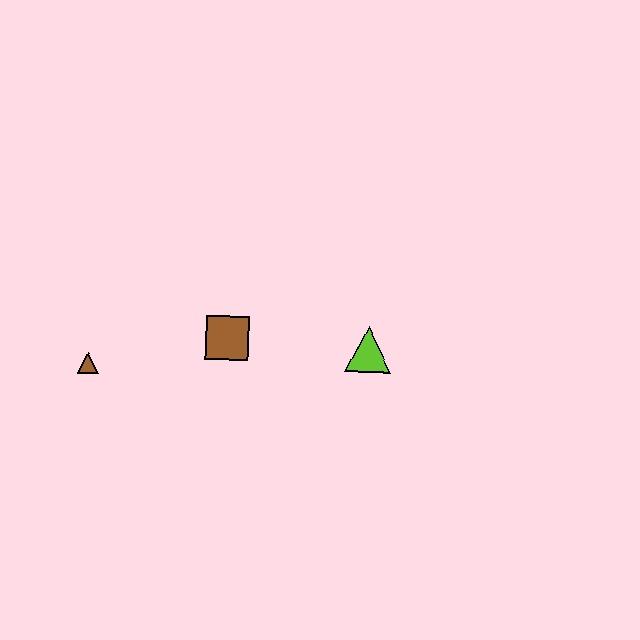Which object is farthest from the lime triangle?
The brown triangle is farthest from the lime triangle.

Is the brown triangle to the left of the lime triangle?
Yes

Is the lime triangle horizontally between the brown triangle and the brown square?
No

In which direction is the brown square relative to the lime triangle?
The brown square is to the left of the lime triangle.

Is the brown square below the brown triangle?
No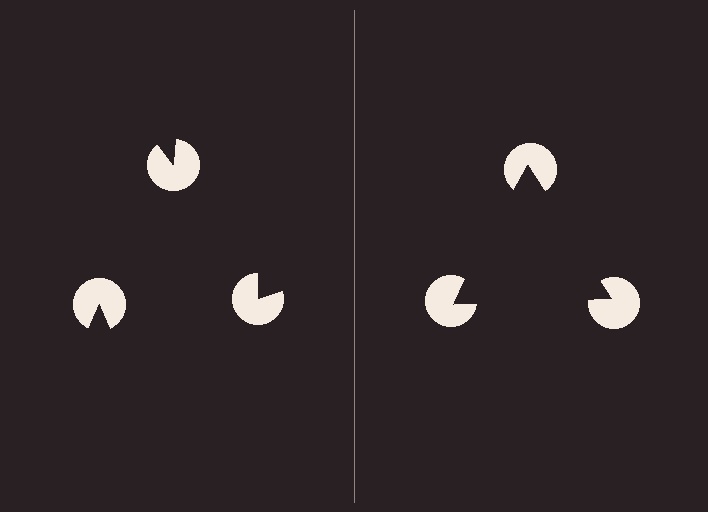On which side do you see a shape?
An illusory triangle appears on the right side. On the left side the wedge cuts are rotated, so no coherent shape forms.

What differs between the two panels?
The pac-man discs are positioned identically on both sides; only the wedge orientations differ. On the right they align to a triangle; on the left they are misaligned.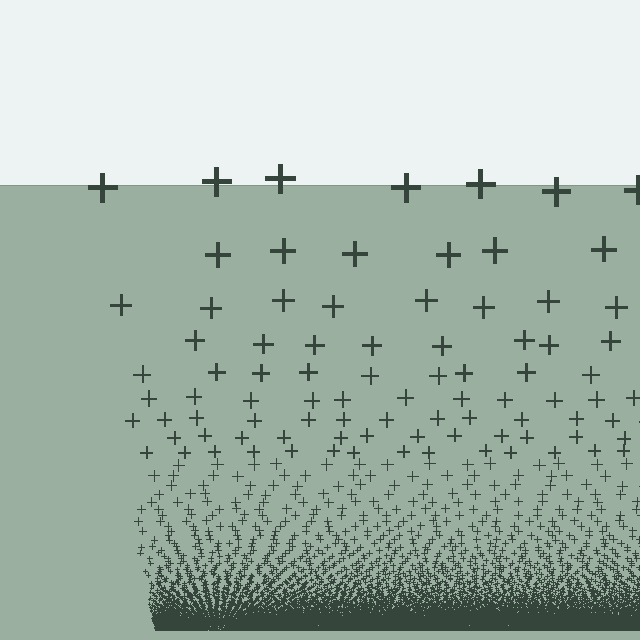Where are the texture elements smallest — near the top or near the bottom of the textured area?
Near the bottom.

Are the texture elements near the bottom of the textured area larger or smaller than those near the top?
Smaller. The gradient is inverted — elements near the bottom are smaller and denser.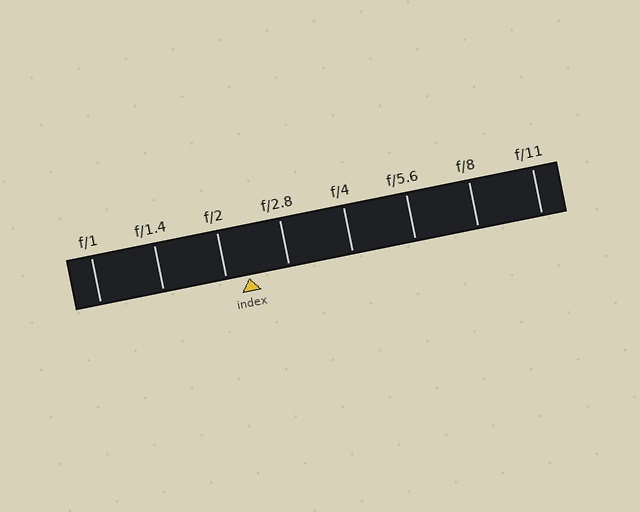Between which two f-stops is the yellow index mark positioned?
The index mark is between f/2 and f/2.8.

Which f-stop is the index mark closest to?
The index mark is closest to f/2.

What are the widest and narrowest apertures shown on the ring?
The widest aperture shown is f/1 and the narrowest is f/11.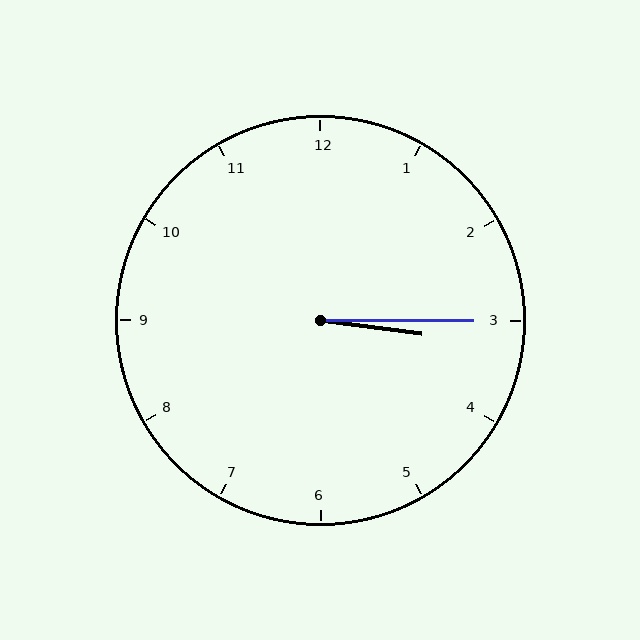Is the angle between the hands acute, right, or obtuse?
It is acute.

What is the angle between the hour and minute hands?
Approximately 8 degrees.